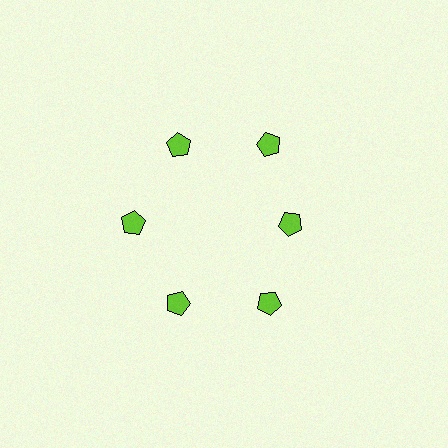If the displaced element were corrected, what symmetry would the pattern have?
It would have 6-fold rotational symmetry — the pattern would map onto itself every 60 degrees.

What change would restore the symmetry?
The symmetry would be restored by moving it outward, back onto the ring so that all 6 pentagons sit at equal angles and equal distance from the center.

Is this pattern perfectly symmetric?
No. The 6 lime pentagons are arranged in a ring, but one element near the 3 o'clock position is pulled inward toward the center, breaking the 6-fold rotational symmetry.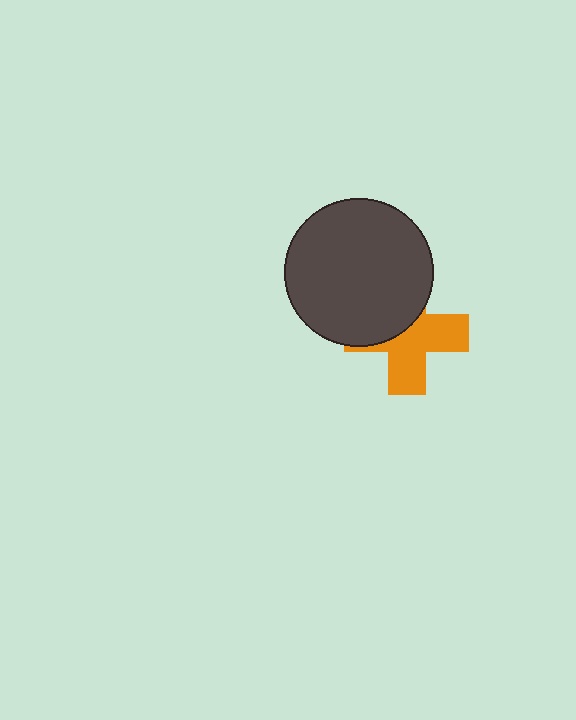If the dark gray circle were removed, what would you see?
You would see the complete orange cross.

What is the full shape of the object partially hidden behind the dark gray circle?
The partially hidden object is an orange cross.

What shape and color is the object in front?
The object in front is a dark gray circle.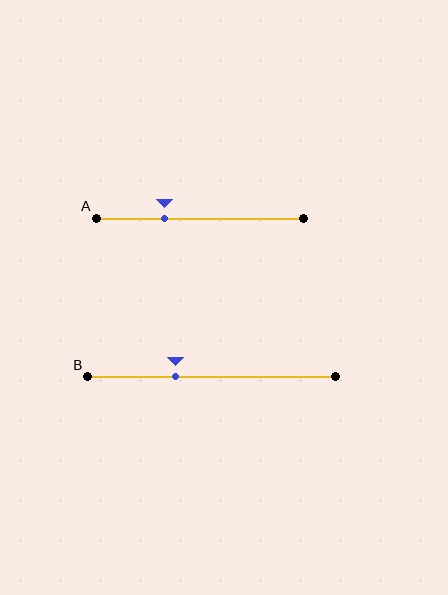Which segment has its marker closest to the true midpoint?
Segment B has its marker closest to the true midpoint.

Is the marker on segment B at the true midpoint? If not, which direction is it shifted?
No, the marker on segment B is shifted to the left by about 15% of the segment length.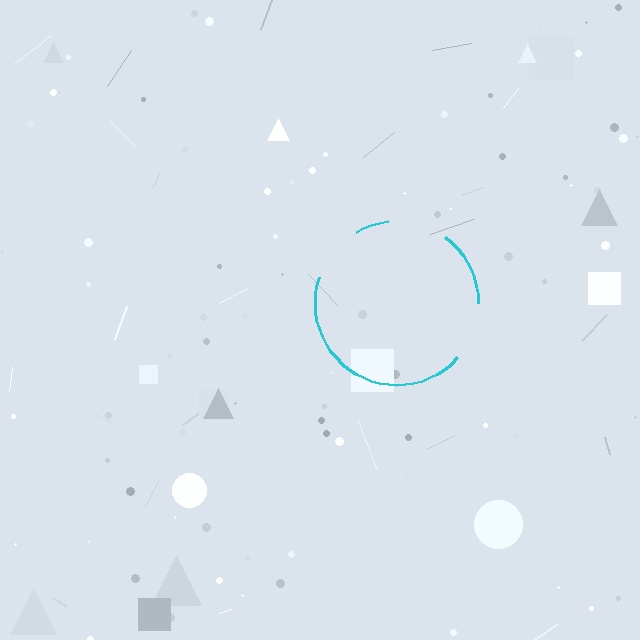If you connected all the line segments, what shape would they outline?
They would outline a circle.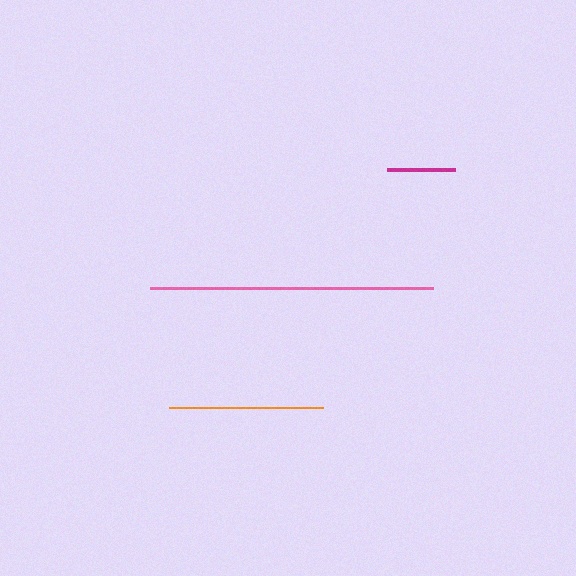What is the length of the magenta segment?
The magenta segment is approximately 67 pixels long.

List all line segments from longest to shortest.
From longest to shortest: pink, orange, magenta.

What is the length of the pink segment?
The pink segment is approximately 283 pixels long.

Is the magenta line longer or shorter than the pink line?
The pink line is longer than the magenta line.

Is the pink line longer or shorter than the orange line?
The pink line is longer than the orange line.